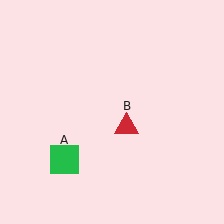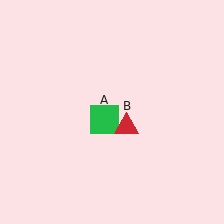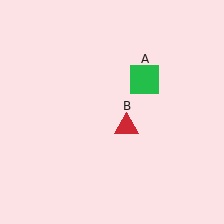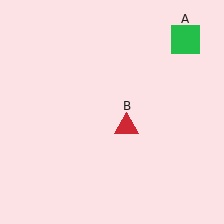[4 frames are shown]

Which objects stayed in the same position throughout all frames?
Red triangle (object B) remained stationary.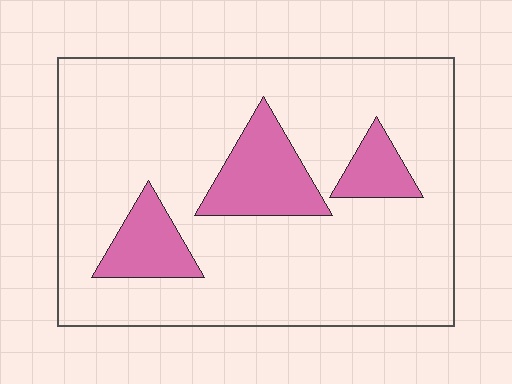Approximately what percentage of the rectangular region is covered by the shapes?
Approximately 15%.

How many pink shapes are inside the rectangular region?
3.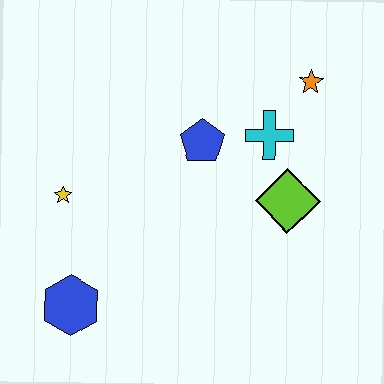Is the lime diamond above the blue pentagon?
No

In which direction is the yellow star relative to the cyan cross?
The yellow star is to the left of the cyan cross.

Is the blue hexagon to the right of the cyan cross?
No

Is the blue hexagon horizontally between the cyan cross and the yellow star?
Yes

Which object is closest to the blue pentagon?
The cyan cross is closest to the blue pentagon.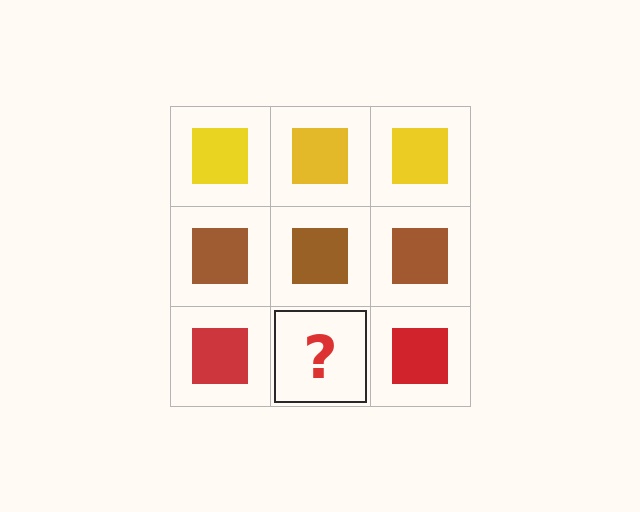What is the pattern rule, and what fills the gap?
The rule is that each row has a consistent color. The gap should be filled with a red square.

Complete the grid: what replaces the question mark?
The question mark should be replaced with a red square.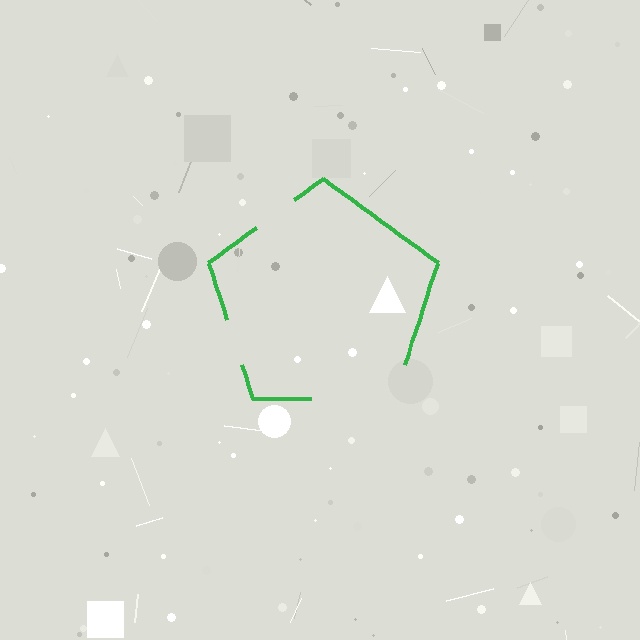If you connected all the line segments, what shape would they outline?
They would outline a pentagon.